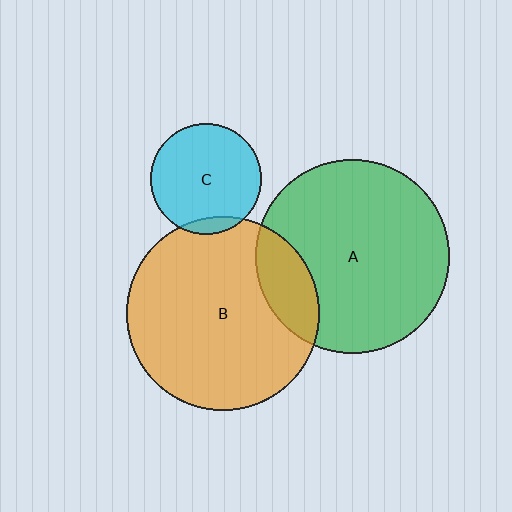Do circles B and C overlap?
Yes.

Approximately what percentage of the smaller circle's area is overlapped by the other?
Approximately 10%.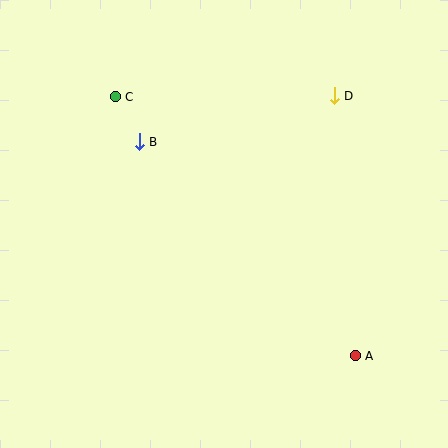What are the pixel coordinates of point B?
Point B is at (139, 142).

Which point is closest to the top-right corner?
Point D is closest to the top-right corner.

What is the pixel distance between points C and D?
The distance between C and D is 219 pixels.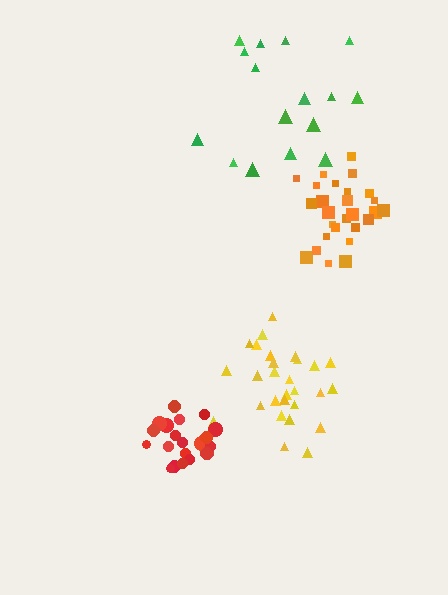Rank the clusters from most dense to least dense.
orange, red, yellow, green.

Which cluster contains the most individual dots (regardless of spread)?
Yellow (28).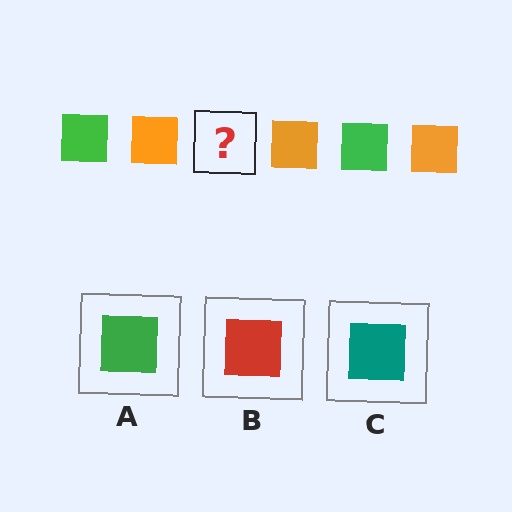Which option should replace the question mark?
Option A.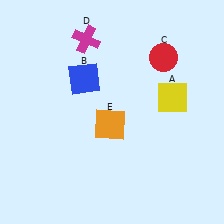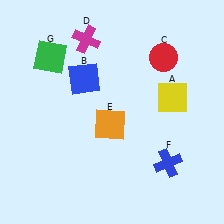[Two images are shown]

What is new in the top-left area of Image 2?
A green square (G) was added in the top-left area of Image 2.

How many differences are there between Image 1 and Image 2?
There are 2 differences between the two images.